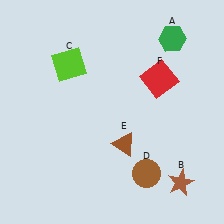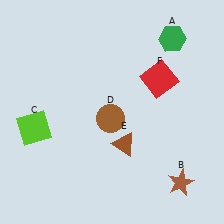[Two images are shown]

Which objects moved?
The objects that moved are: the lime square (C), the brown circle (D).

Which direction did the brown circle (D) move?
The brown circle (D) moved up.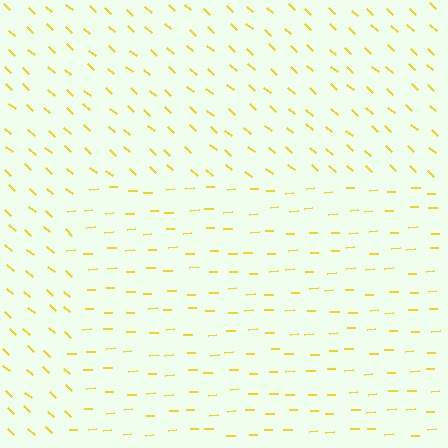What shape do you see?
I see a rectangle.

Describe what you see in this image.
The image is filled with small yellow line segments. A rectangle region in the image has lines oriented differently from the surrounding lines, creating a visible texture boundary.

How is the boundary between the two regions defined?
The boundary is defined purely by a change in line orientation (approximately 45 degrees difference). All lines are the same color and thickness.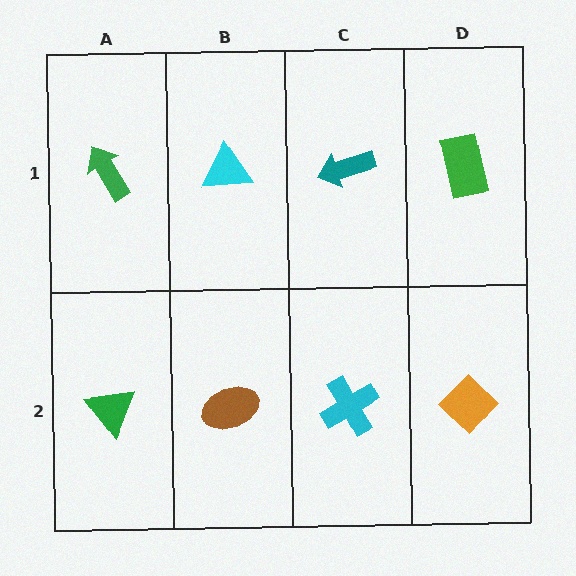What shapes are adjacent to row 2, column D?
A green rectangle (row 1, column D), a cyan cross (row 2, column C).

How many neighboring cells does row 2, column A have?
2.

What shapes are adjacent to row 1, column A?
A green triangle (row 2, column A), a cyan triangle (row 1, column B).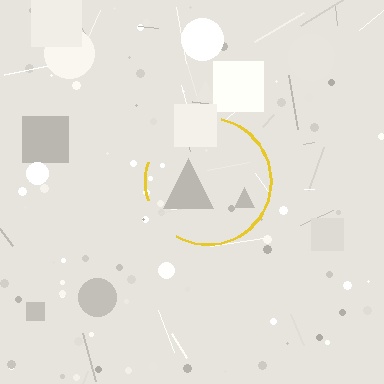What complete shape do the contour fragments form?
The contour fragments form a circle.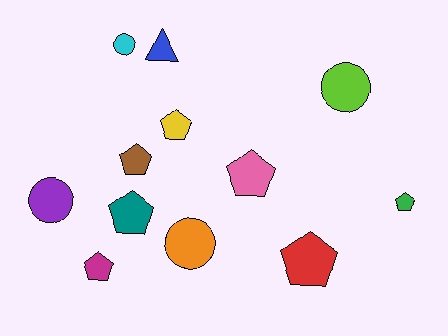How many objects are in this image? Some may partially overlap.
There are 12 objects.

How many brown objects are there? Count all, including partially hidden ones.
There is 1 brown object.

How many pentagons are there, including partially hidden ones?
There are 7 pentagons.